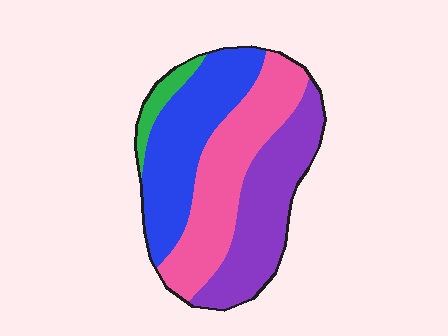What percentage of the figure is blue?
Blue covers 31% of the figure.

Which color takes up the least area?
Green, at roughly 5%.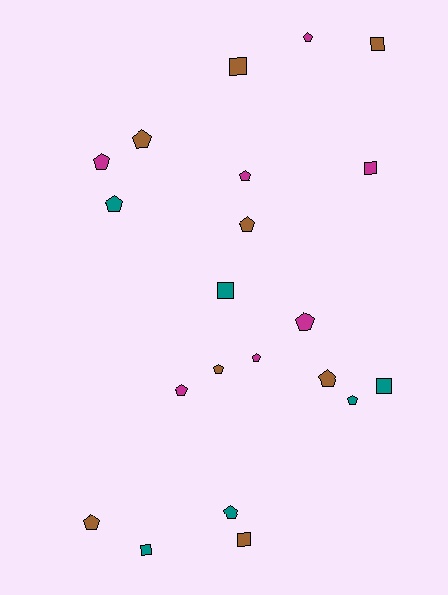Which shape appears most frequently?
Pentagon, with 14 objects.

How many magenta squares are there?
There is 1 magenta square.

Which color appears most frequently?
Brown, with 8 objects.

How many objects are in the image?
There are 21 objects.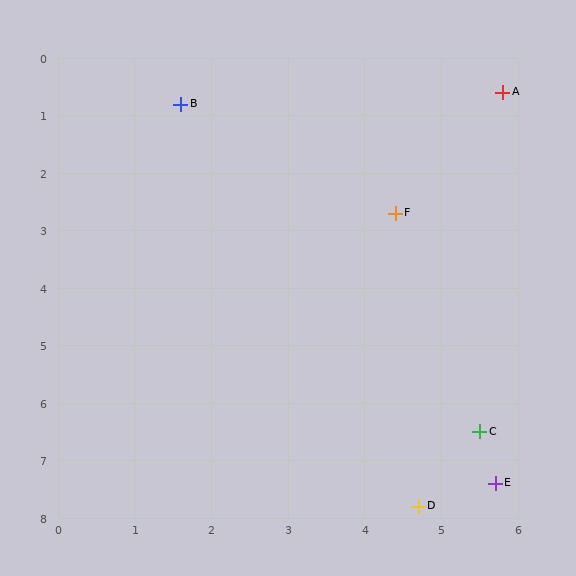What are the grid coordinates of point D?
Point D is at approximately (4.7, 7.8).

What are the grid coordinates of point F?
Point F is at approximately (4.4, 2.7).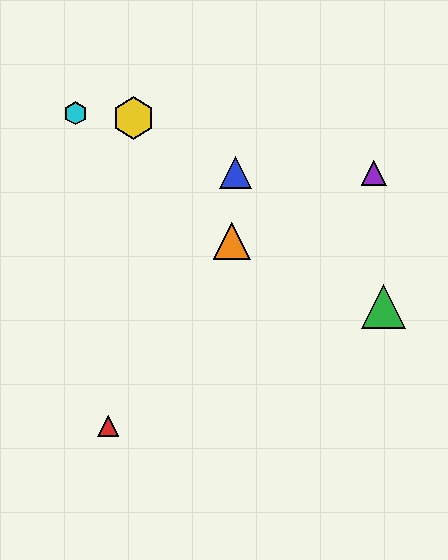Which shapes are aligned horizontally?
The blue triangle, the purple triangle are aligned horizontally.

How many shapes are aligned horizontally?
2 shapes (the blue triangle, the purple triangle) are aligned horizontally.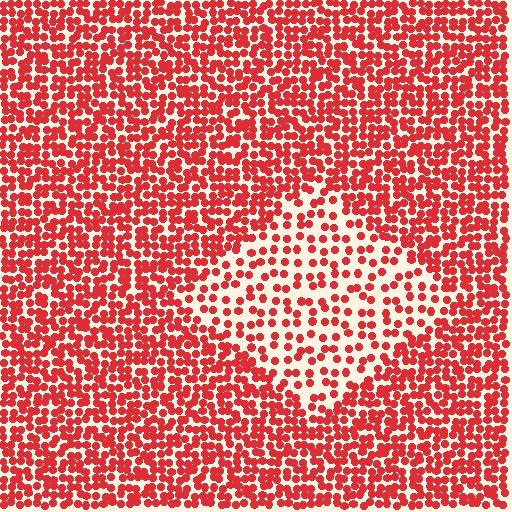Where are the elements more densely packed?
The elements are more densely packed outside the diamond boundary.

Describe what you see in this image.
The image contains small red elements arranged at two different densities. A diamond-shaped region is visible where the elements are less densely packed than the surrounding area.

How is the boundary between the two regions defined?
The boundary is defined by a change in element density (approximately 2.1x ratio). All elements are the same color, size, and shape.